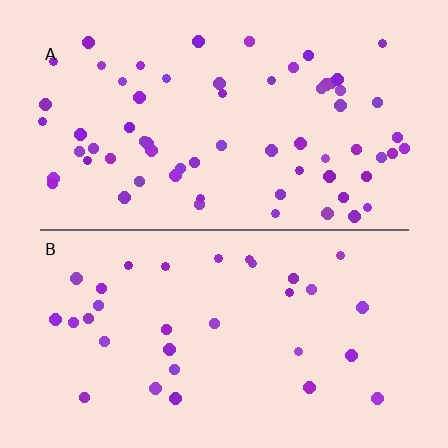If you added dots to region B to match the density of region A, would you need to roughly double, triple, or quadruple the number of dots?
Approximately double.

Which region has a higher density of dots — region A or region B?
A (the top).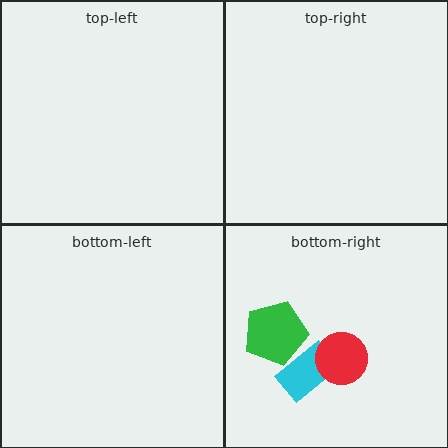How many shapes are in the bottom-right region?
3.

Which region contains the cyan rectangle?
The bottom-right region.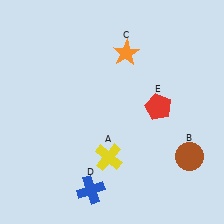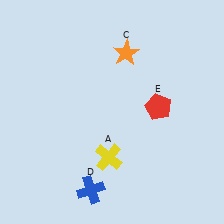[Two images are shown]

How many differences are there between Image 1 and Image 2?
There is 1 difference between the two images.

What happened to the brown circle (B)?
The brown circle (B) was removed in Image 2. It was in the bottom-right area of Image 1.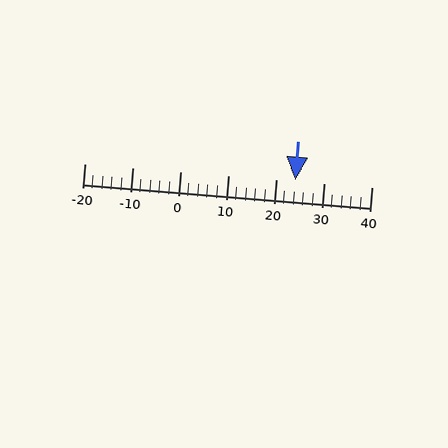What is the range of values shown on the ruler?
The ruler shows values from -20 to 40.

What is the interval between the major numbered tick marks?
The major tick marks are spaced 10 units apart.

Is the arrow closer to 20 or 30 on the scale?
The arrow is closer to 20.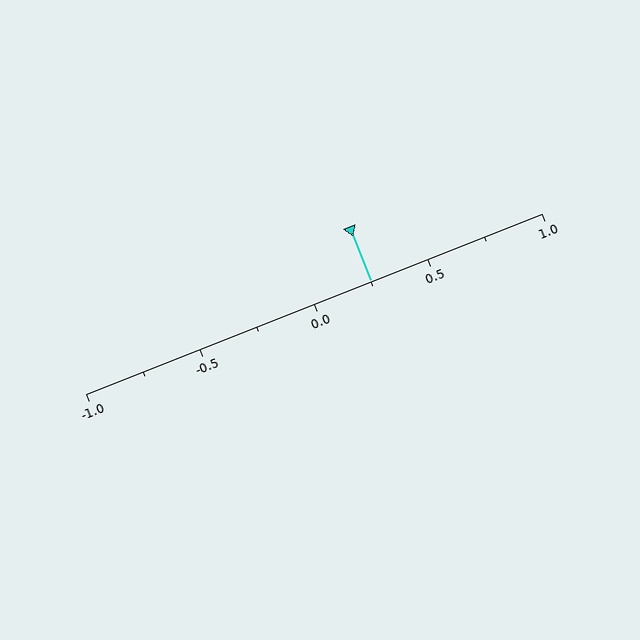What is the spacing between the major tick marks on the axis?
The major ticks are spaced 0.5 apart.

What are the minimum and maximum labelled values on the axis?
The axis runs from -1.0 to 1.0.